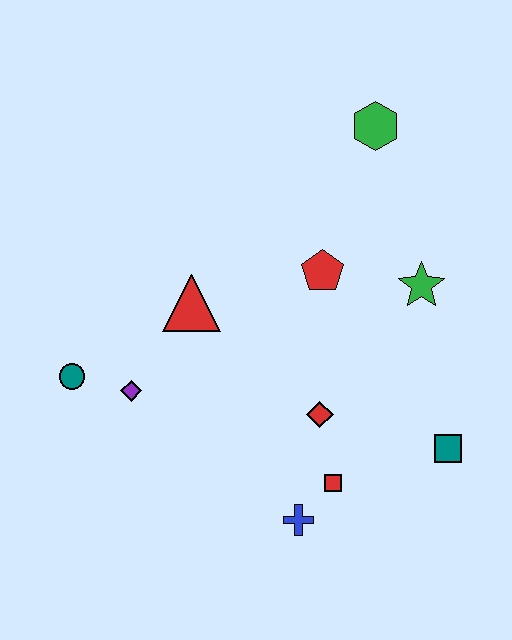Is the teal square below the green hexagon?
Yes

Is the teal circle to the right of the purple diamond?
No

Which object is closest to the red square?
The blue cross is closest to the red square.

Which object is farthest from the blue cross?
The green hexagon is farthest from the blue cross.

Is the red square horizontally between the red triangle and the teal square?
Yes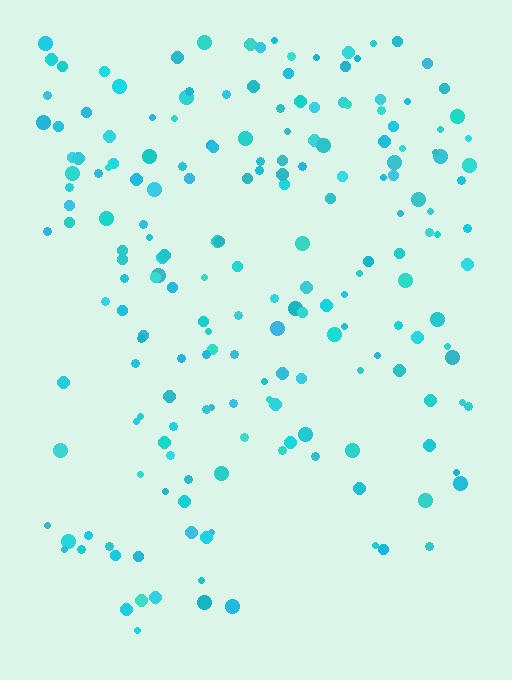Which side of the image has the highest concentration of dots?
The top.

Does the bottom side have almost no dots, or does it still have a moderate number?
Still a moderate number, just noticeably fewer than the top.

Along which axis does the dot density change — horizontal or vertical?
Vertical.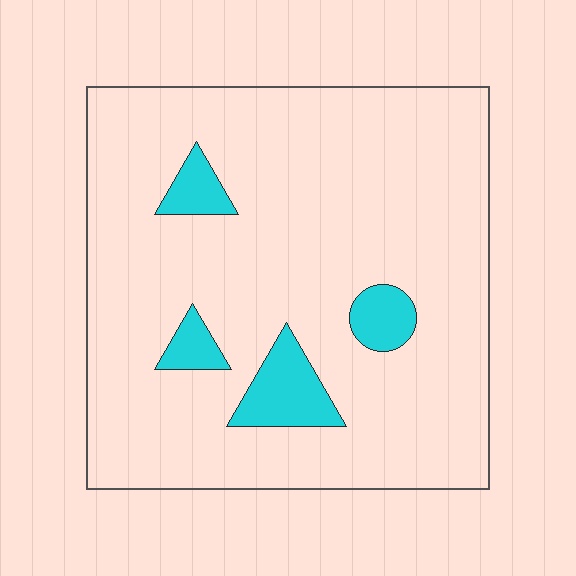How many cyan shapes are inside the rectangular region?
4.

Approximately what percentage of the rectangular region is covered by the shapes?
Approximately 10%.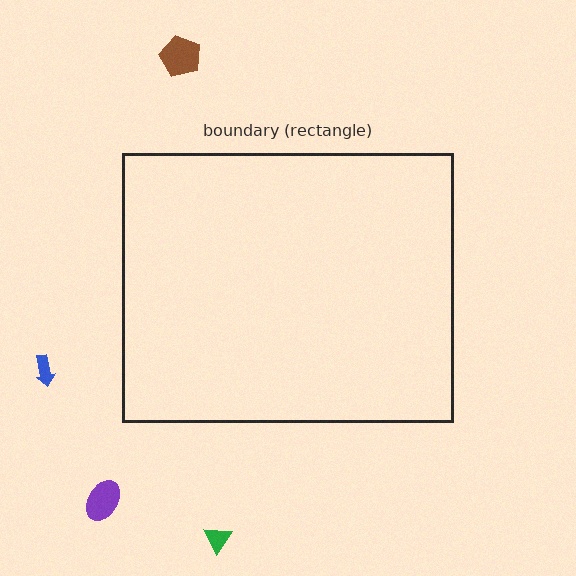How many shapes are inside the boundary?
0 inside, 4 outside.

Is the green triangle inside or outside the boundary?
Outside.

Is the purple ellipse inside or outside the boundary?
Outside.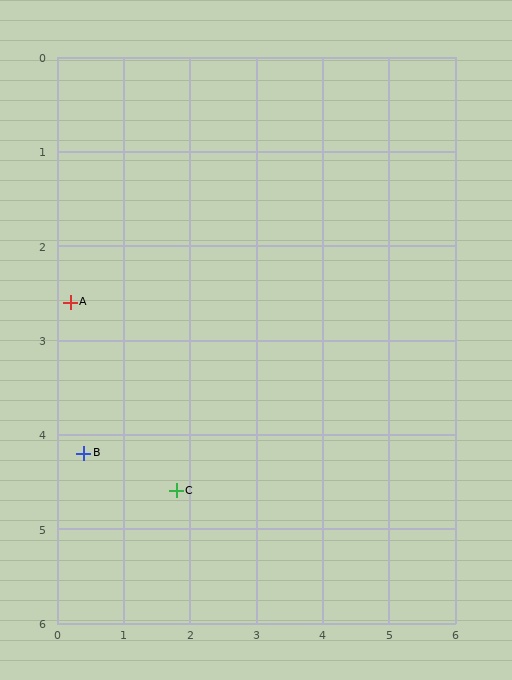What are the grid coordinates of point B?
Point B is at approximately (0.4, 4.2).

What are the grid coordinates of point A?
Point A is at approximately (0.2, 2.6).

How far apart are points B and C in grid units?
Points B and C are about 1.5 grid units apart.